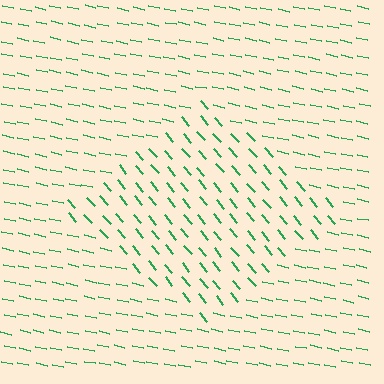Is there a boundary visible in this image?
Yes, there is a texture boundary formed by a change in line orientation.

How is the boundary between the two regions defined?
The boundary is defined purely by a change in line orientation (approximately 38 degrees difference). All lines are the same color and thickness.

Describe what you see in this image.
The image is filled with small green line segments. A diamond region in the image has lines oriented differently from the surrounding lines, creating a visible texture boundary.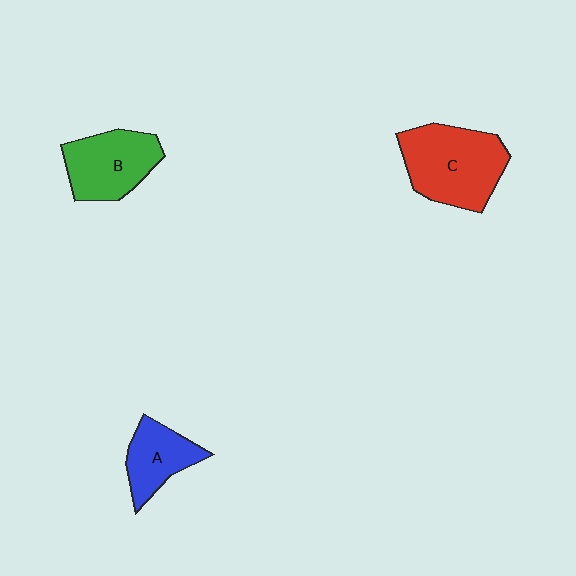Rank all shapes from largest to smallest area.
From largest to smallest: C (red), B (green), A (blue).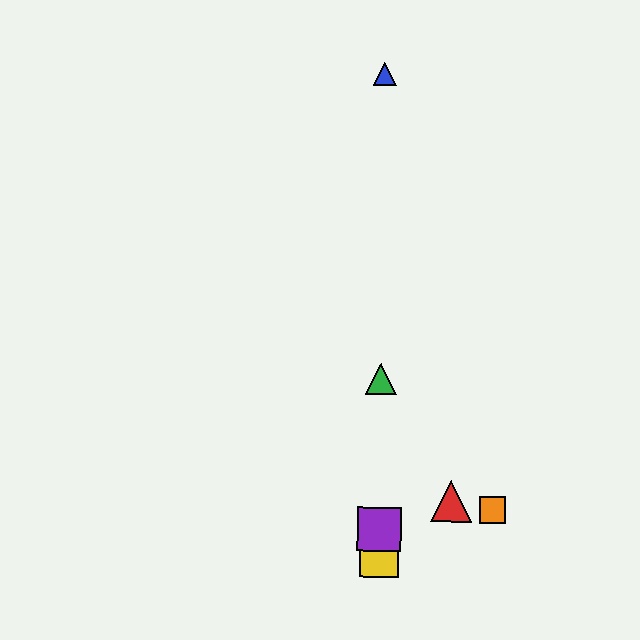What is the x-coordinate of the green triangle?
The green triangle is at x≈381.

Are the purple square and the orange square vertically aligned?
No, the purple square is at x≈379 and the orange square is at x≈492.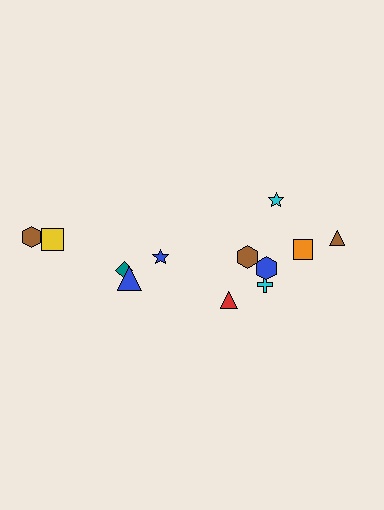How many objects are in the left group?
There are 5 objects.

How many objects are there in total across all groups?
There are 12 objects.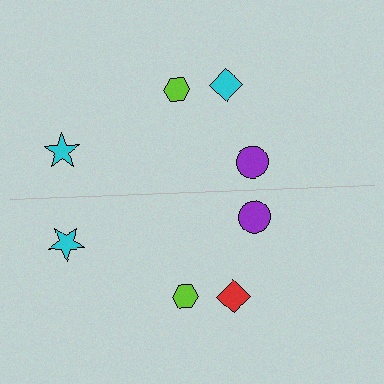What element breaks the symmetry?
The red diamond on the bottom side breaks the symmetry — its mirror counterpart is cyan.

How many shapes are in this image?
There are 8 shapes in this image.